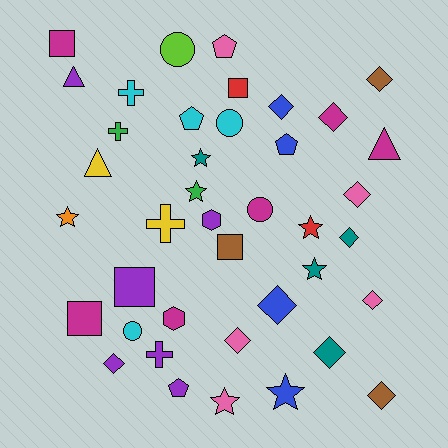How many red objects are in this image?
There are 2 red objects.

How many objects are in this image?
There are 40 objects.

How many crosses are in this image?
There are 4 crosses.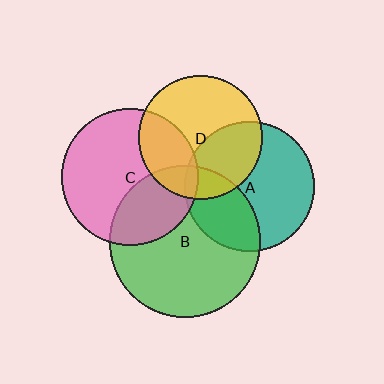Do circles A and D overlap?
Yes.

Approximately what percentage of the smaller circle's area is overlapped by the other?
Approximately 35%.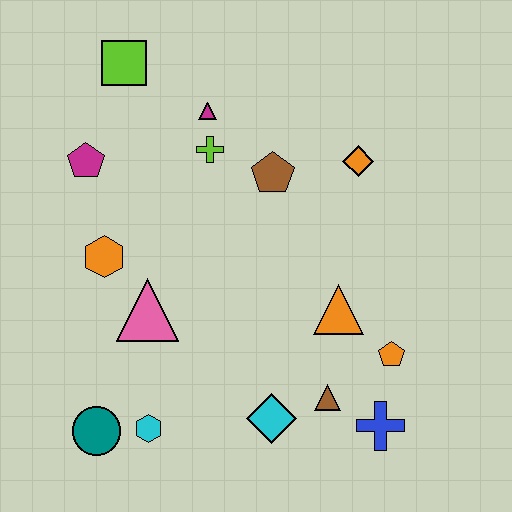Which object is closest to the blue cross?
The brown triangle is closest to the blue cross.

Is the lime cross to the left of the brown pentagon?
Yes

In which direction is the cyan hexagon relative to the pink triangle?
The cyan hexagon is below the pink triangle.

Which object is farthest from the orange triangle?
The lime square is farthest from the orange triangle.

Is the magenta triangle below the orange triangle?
No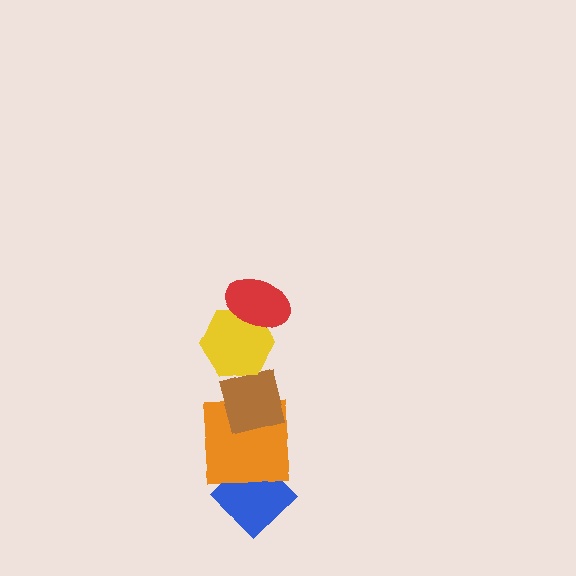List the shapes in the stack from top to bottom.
From top to bottom: the red ellipse, the yellow hexagon, the brown square, the orange square, the blue diamond.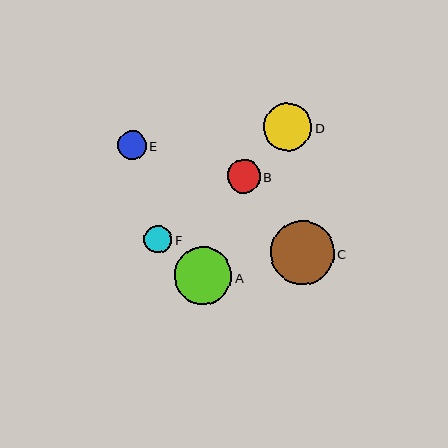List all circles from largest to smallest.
From largest to smallest: C, A, D, B, E, F.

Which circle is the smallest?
Circle F is the smallest with a size of approximately 28 pixels.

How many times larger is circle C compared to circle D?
Circle C is approximately 1.3 times the size of circle D.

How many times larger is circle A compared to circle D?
Circle A is approximately 1.2 times the size of circle D.